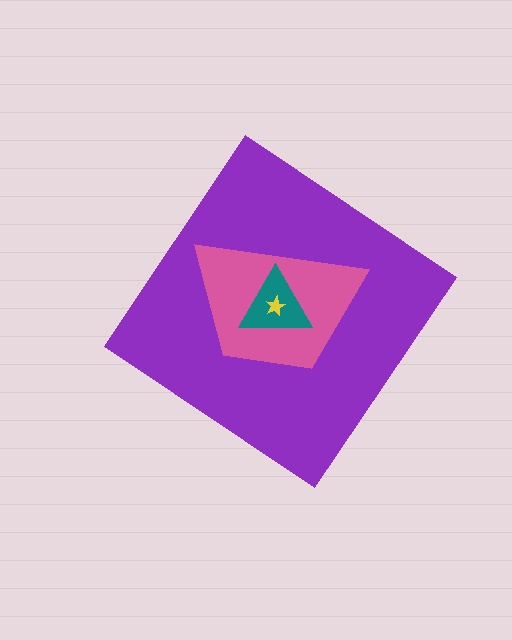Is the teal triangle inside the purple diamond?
Yes.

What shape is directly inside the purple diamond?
The pink trapezoid.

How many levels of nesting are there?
4.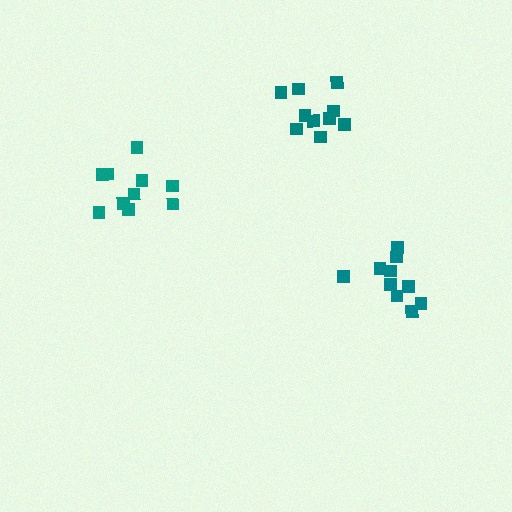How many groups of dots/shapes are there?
There are 3 groups.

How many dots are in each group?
Group 1: 10 dots, Group 2: 10 dots, Group 3: 10 dots (30 total).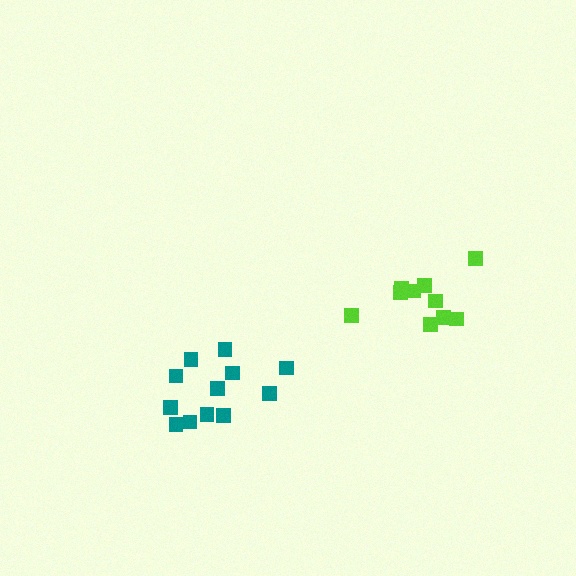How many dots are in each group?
Group 1: 12 dots, Group 2: 10 dots (22 total).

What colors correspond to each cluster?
The clusters are colored: teal, lime.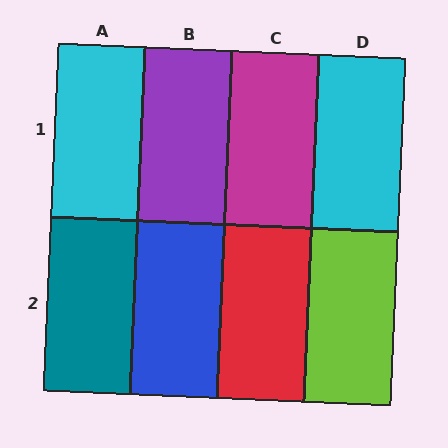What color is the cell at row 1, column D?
Cyan.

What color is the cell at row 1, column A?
Cyan.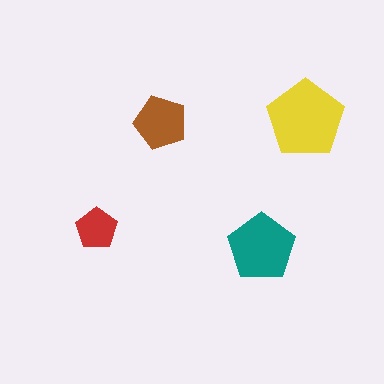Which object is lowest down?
The teal pentagon is bottommost.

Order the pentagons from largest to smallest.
the yellow one, the teal one, the brown one, the red one.